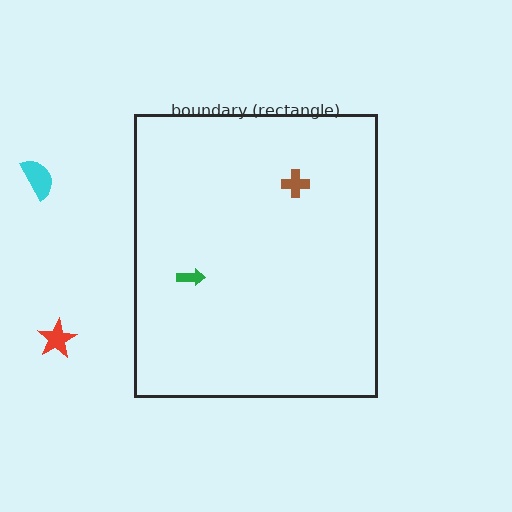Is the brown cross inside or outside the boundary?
Inside.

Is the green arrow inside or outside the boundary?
Inside.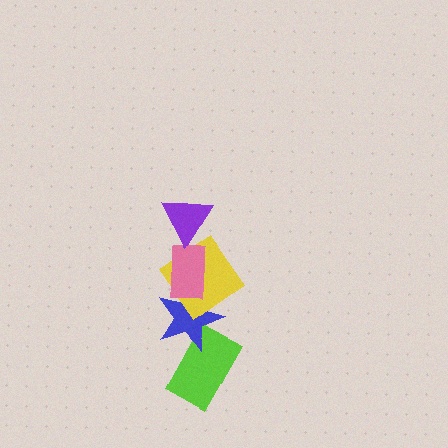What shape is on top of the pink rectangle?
The purple triangle is on top of the pink rectangle.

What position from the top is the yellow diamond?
The yellow diamond is 3rd from the top.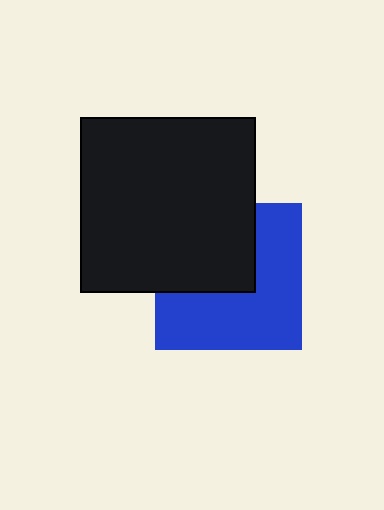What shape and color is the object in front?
The object in front is a black square.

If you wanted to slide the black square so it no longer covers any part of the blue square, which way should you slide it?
Slide it toward the upper-left — that is the most direct way to separate the two shapes.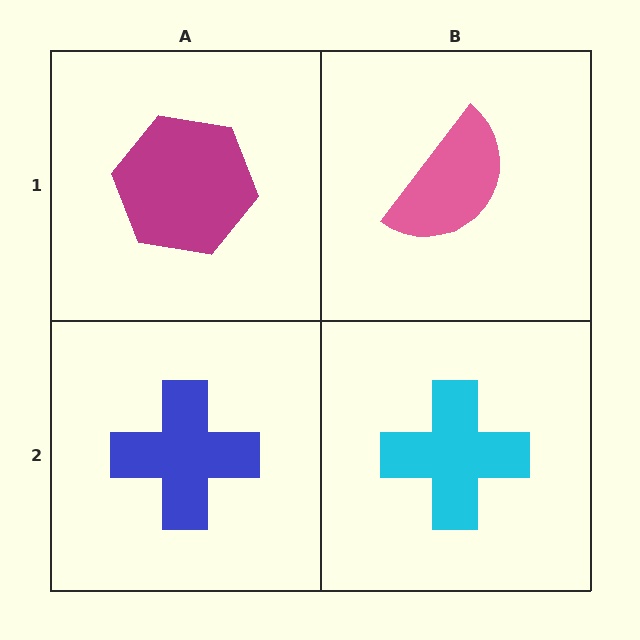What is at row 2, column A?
A blue cross.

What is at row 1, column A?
A magenta hexagon.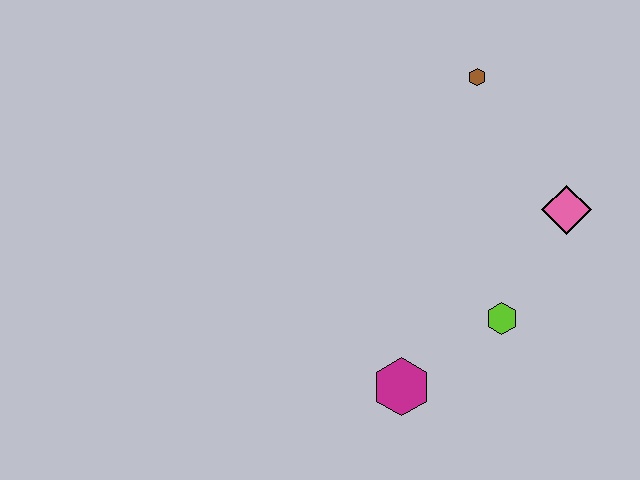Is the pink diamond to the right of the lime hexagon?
Yes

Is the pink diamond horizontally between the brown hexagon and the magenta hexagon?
No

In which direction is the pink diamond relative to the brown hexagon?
The pink diamond is below the brown hexagon.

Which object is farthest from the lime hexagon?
The brown hexagon is farthest from the lime hexagon.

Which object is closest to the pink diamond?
The lime hexagon is closest to the pink diamond.